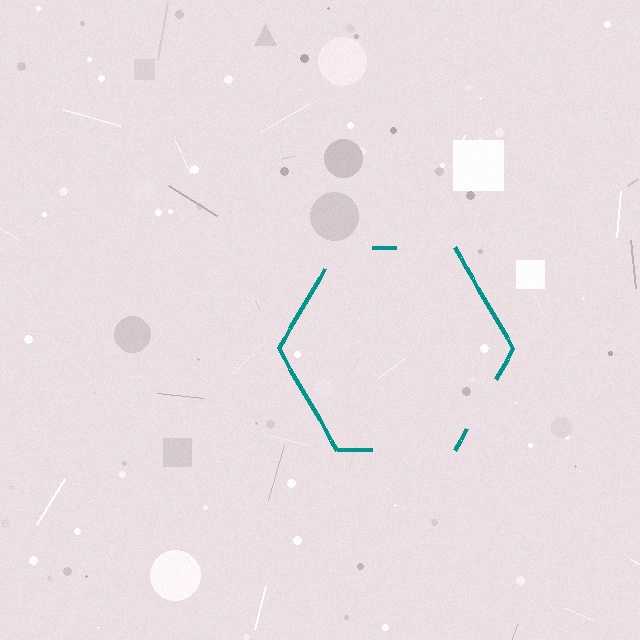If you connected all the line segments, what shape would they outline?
They would outline a hexagon.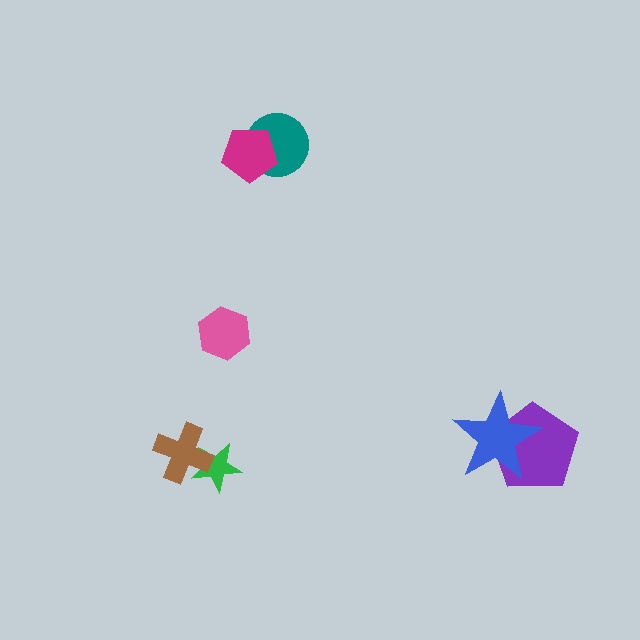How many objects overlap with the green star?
1 object overlaps with the green star.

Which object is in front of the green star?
The brown cross is in front of the green star.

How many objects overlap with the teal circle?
1 object overlaps with the teal circle.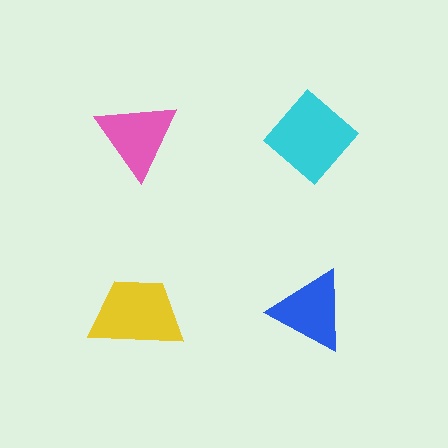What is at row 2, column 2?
A blue triangle.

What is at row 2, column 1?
A yellow trapezoid.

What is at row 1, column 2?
A cyan diamond.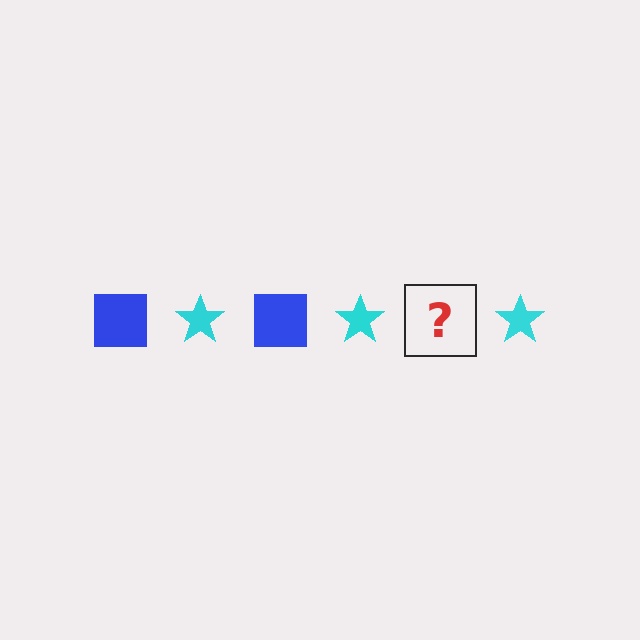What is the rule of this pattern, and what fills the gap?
The rule is that the pattern alternates between blue square and cyan star. The gap should be filled with a blue square.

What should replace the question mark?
The question mark should be replaced with a blue square.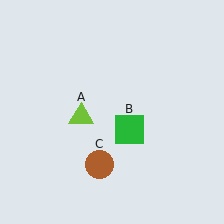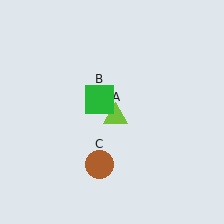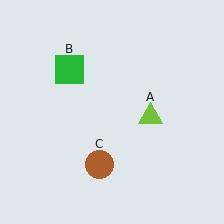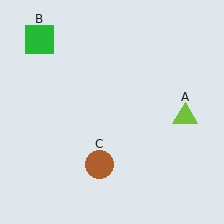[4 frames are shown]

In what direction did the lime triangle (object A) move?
The lime triangle (object A) moved right.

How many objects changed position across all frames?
2 objects changed position: lime triangle (object A), green square (object B).